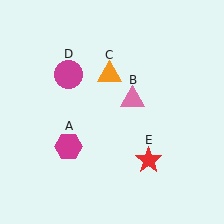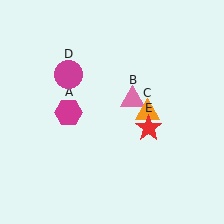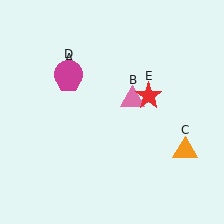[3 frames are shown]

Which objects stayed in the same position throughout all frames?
Pink triangle (object B) and magenta circle (object D) remained stationary.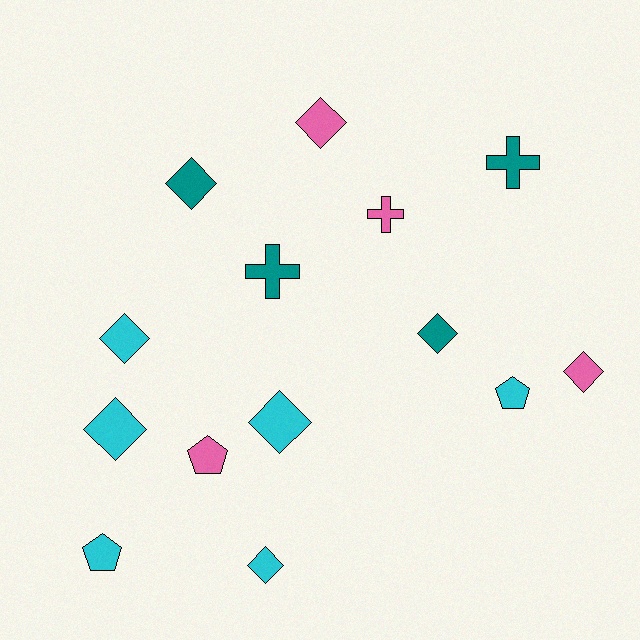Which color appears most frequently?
Cyan, with 6 objects.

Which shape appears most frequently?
Diamond, with 8 objects.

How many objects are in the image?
There are 14 objects.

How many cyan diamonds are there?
There are 4 cyan diamonds.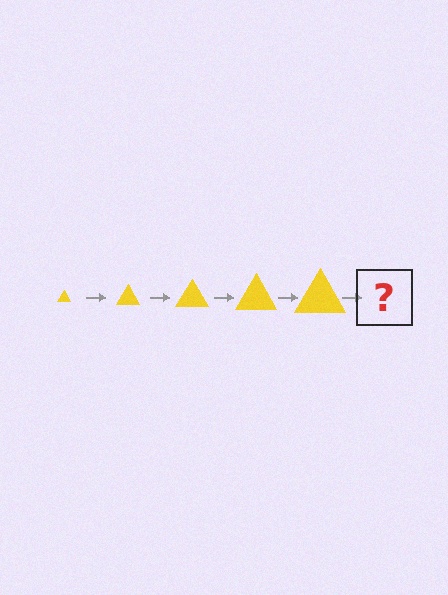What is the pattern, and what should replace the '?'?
The pattern is that the triangle gets progressively larger each step. The '?' should be a yellow triangle, larger than the previous one.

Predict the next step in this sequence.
The next step is a yellow triangle, larger than the previous one.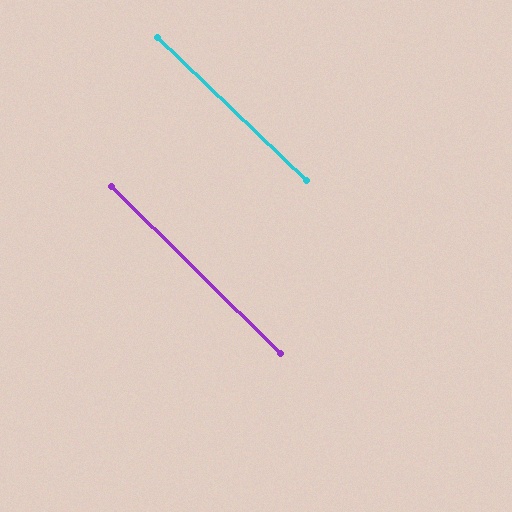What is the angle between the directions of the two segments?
Approximately 1 degree.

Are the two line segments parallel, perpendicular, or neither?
Parallel — their directions differ by only 1.1°.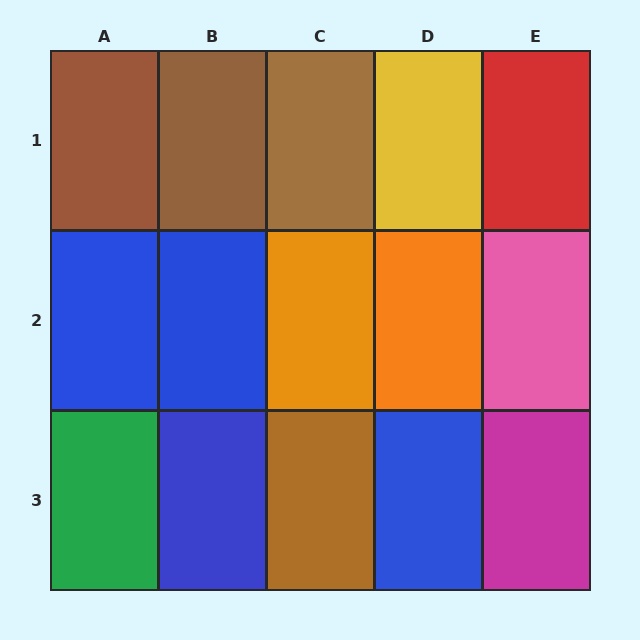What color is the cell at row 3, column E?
Magenta.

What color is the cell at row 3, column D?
Blue.